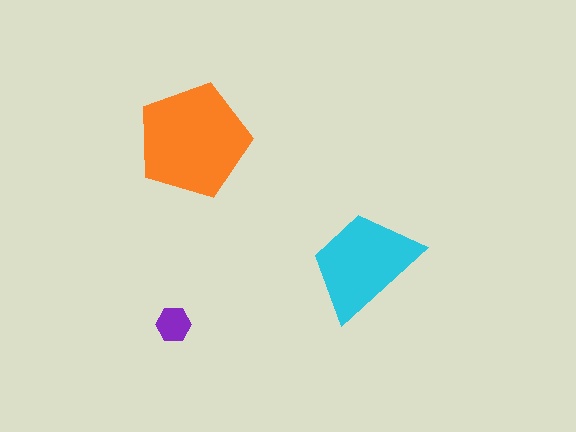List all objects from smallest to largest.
The purple hexagon, the cyan trapezoid, the orange pentagon.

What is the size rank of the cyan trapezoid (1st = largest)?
2nd.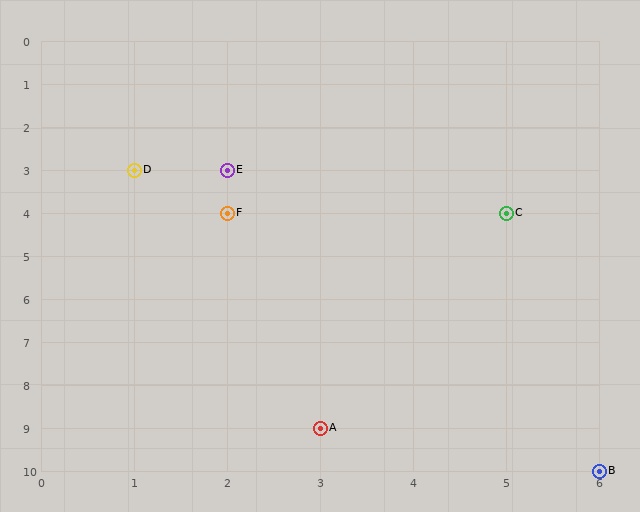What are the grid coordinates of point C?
Point C is at grid coordinates (5, 4).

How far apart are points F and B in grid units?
Points F and B are 4 columns and 6 rows apart (about 7.2 grid units diagonally).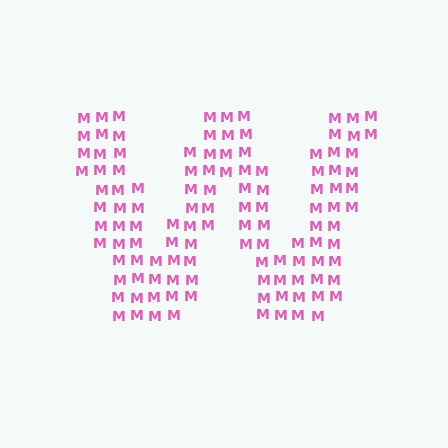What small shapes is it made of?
It is made of small letter M's.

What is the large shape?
The large shape is the letter W.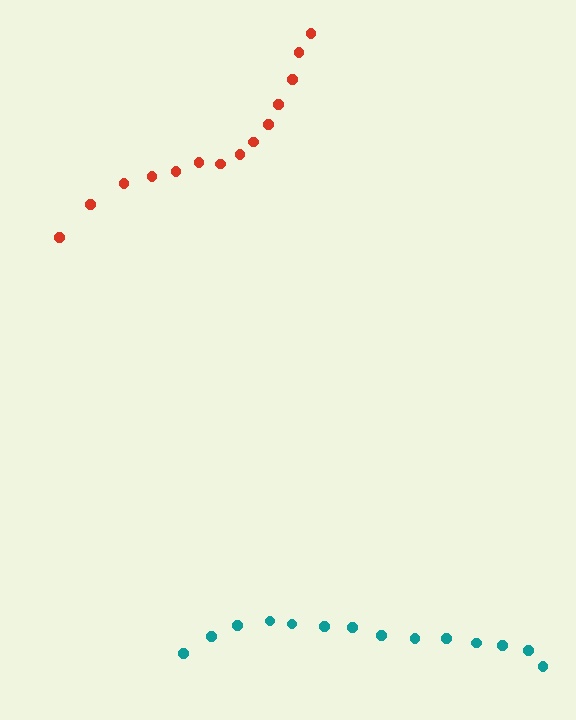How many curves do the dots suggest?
There are 2 distinct paths.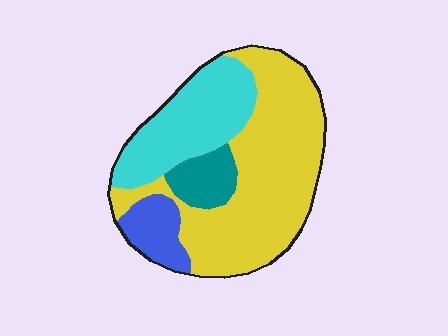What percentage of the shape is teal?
Teal takes up less than a quarter of the shape.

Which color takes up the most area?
Yellow, at roughly 55%.